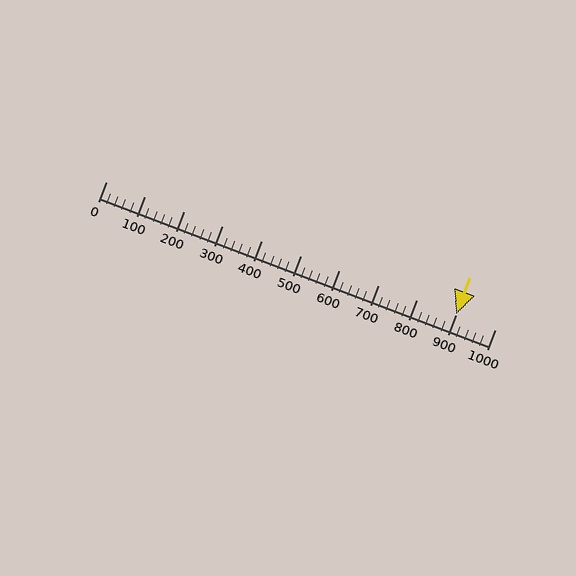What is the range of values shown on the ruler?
The ruler shows values from 0 to 1000.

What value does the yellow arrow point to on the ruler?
The yellow arrow points to approximately 900.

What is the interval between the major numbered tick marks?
The major tick marks are spaced 100 units apart.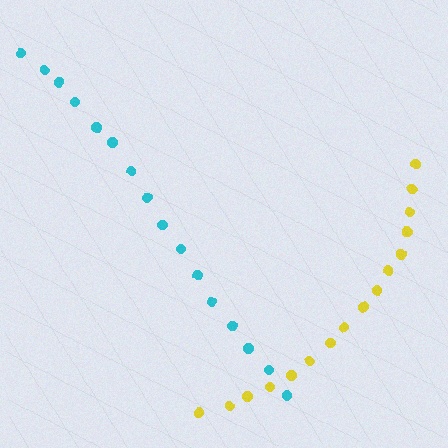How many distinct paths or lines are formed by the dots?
There are 2 distinct paths.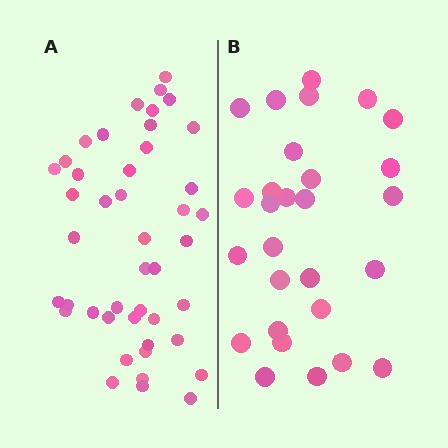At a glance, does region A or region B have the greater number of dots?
Region A (the left region) has more dots.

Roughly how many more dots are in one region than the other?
Region A has approximately 15 more dots than region B.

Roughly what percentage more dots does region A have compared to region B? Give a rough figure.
About 55% more.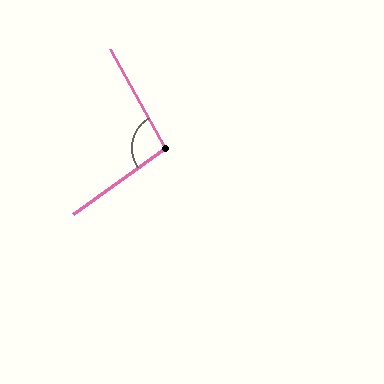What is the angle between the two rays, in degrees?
Approximately 97 degrees.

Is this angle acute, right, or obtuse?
It is obtuse.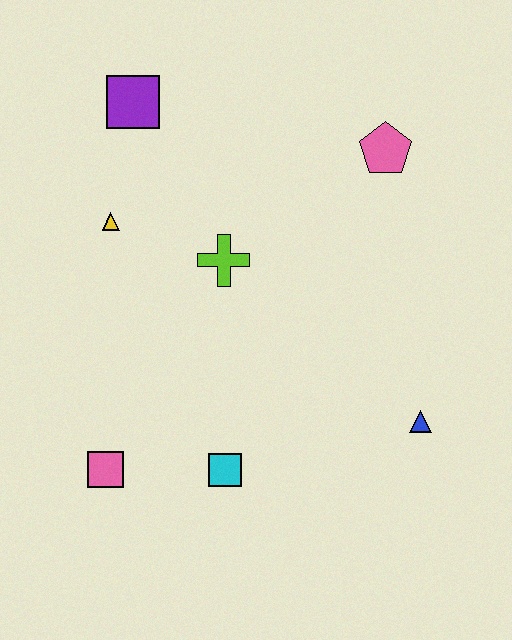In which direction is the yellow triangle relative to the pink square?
The yellow triangle is above the pink square.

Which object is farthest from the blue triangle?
The purple square is farthest from the blue triangle.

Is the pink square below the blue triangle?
Yes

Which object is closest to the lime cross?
The yellow triangle is closest to the lime cross.